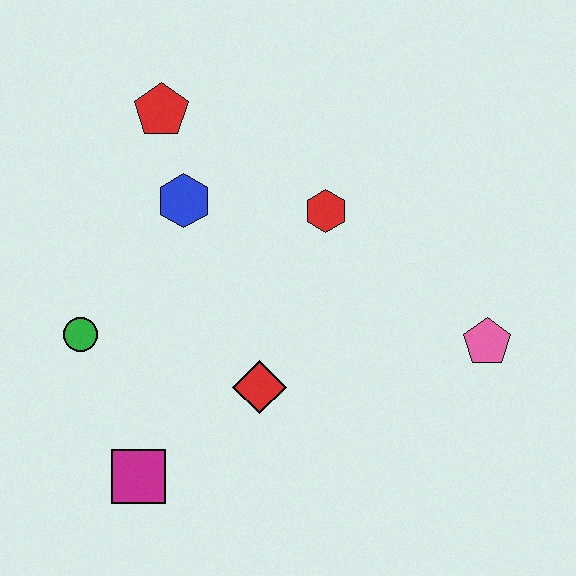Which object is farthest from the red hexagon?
The magenta square is farthest from the red hexagon.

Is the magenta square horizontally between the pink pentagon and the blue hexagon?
No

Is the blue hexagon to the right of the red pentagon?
Yes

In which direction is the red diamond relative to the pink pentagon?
The red diamond is to the left of the pink pentagon.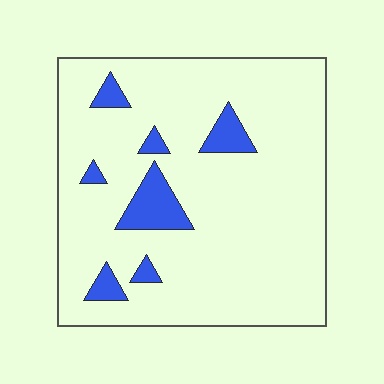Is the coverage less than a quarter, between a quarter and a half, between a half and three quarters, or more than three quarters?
Less than a quarter.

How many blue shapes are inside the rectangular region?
7.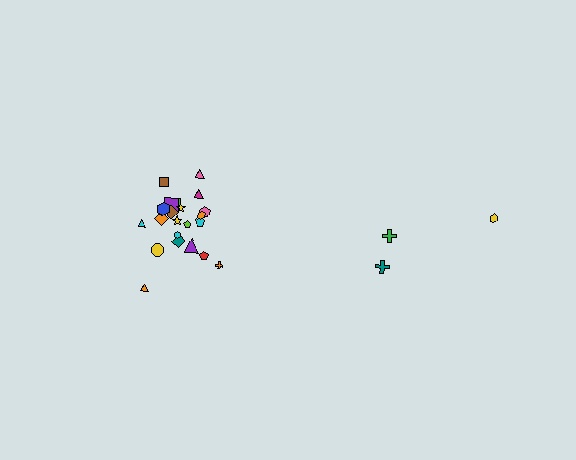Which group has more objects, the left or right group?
The left group.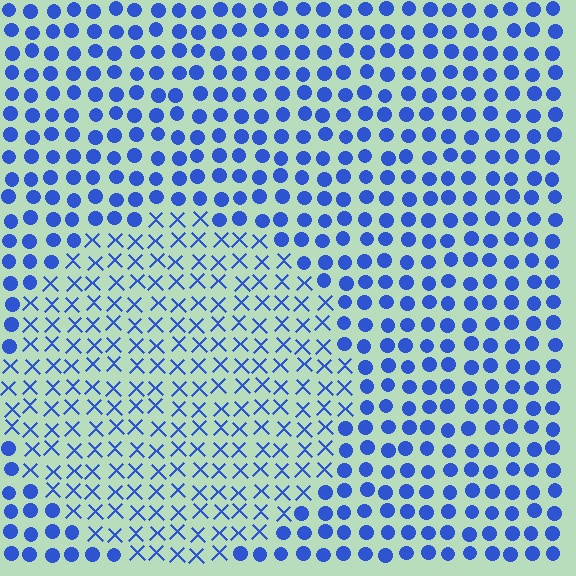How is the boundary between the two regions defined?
The boundary is defined by a change in element shape: X marks inside vs. circles outside. All elements share the same color and spacing.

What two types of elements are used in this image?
The image uses X marks inside the circle region and circles outside it.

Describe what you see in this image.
The image is filled with small blue elements arranged in a uniform grid. A circle-shaped region contains X marks, while the surrounding area contains circles. The boundary is defined purely by the change in element shape.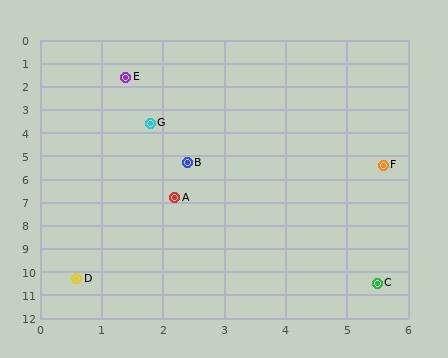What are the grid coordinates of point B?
Point B is at approximately (2.4, 5.3).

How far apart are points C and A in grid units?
Points C and A are about 5.0 grid units apart.